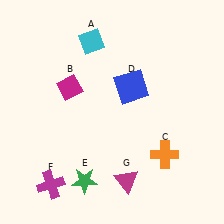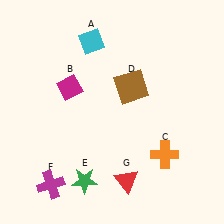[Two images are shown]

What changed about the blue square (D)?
In Image 1, D is blue. In Image 2, it changed to brown.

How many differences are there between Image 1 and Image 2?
There are 2 differences between the two images.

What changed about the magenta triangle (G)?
In Image 1, G is magenta. In Image 2, it changed to red.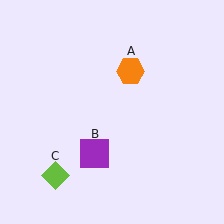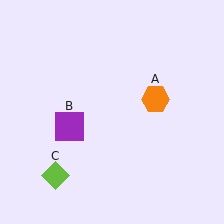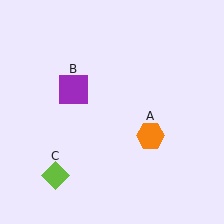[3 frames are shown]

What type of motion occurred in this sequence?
The orange hexagon (object A), purple square (object B) rotated clockwise around the center of the scene.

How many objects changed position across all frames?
2 objects changed position: orange hexagon (object A), purple square (object B).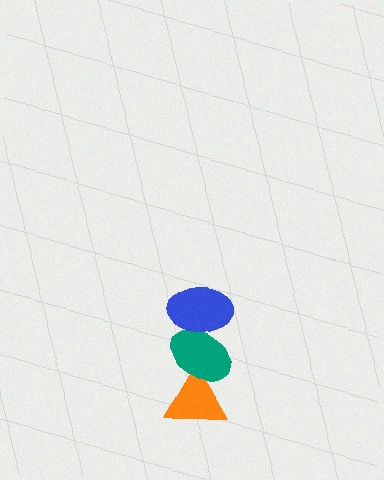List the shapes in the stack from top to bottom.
From top to bottom: the blue ellipse, the teal ellipse, the orange triangle.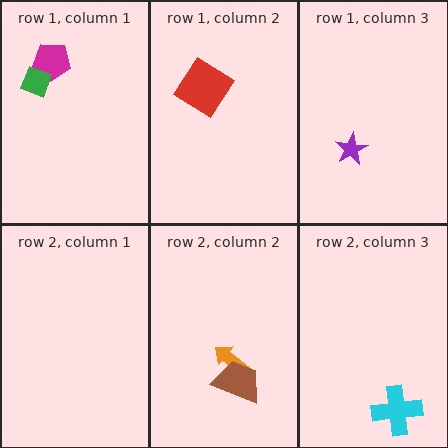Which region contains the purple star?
The row 1, column 3 region.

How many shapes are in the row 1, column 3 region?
1.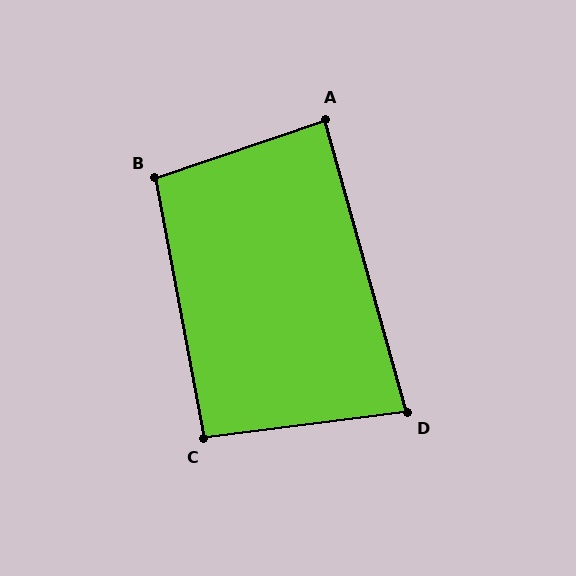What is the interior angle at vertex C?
Approximately 93 degrees (approximately right).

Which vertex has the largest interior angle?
B, at approximately 98 degrees.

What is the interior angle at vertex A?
Approximately 87 degrees (approximately right).